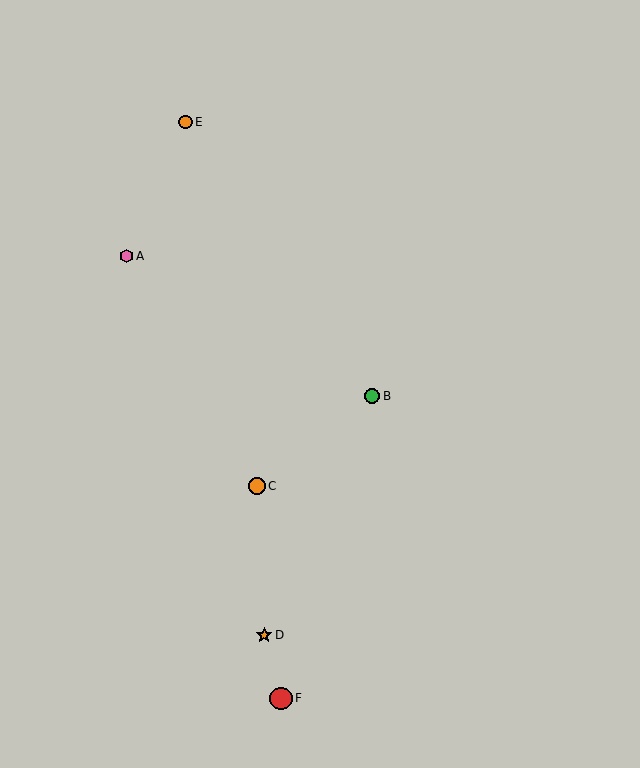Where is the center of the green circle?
The center of the green circle is at (372, 396).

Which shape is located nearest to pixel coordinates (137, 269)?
The pink hexagon (labeled A) at (127, 256) is nearest to that location.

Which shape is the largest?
The red circle (labeled F) is the largest.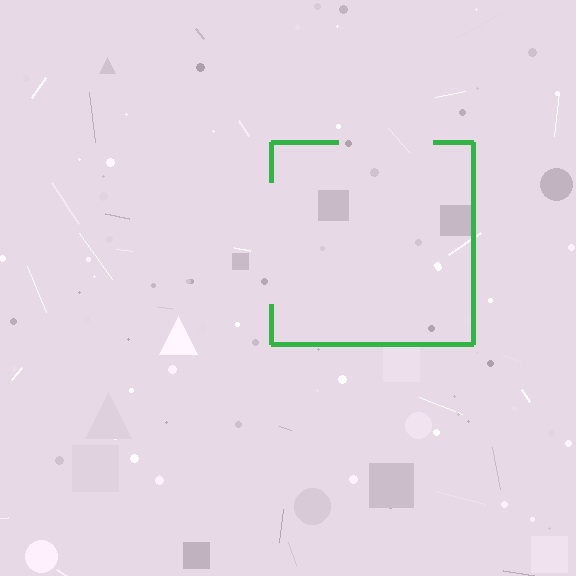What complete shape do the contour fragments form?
The contour fragments form a square.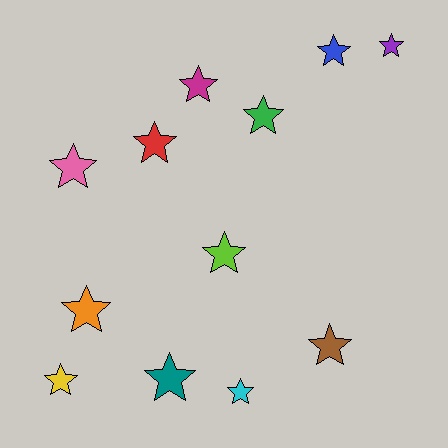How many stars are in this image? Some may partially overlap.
There are 12 stars.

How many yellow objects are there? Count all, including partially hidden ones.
There is 1 yellow object.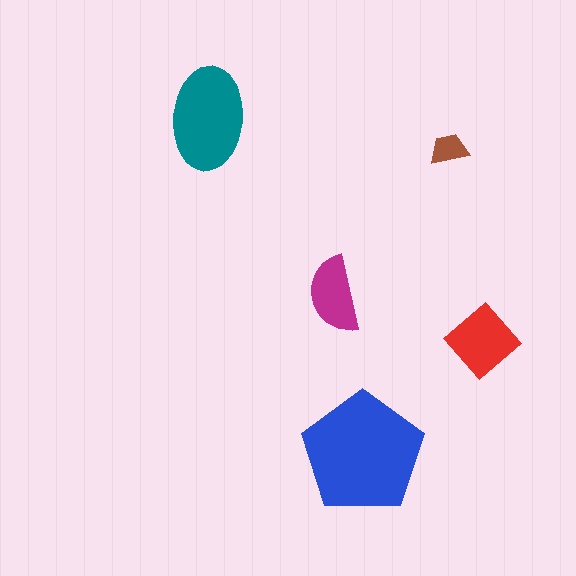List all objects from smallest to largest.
The brown trapezoid, the magenta semicircle, the red diamond, the teal ellipse, the blue pentagon.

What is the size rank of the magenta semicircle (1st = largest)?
4th.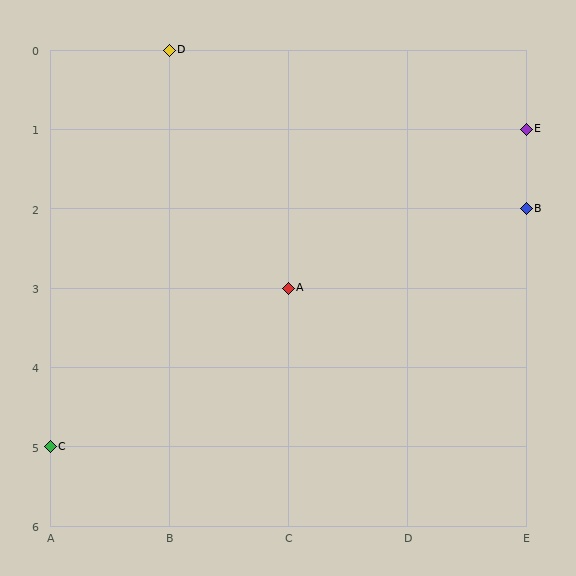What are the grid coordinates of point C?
Point C is at grid coordinates (A, 5).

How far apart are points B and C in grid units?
Points B and C are 4 columns and 3 rows apart (about 5.0 grid units diagonally).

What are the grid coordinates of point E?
Point E is at grid coordinates (E, 1).